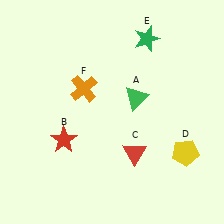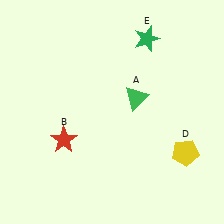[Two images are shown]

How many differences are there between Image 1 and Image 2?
There are 2 differences between the two images.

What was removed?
The red triangle (C), the orange cross (F) were removed in Image 2.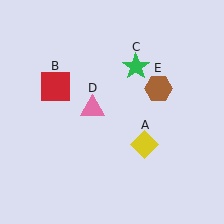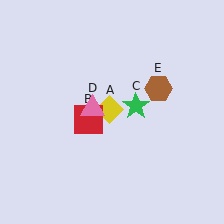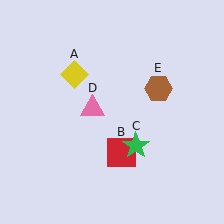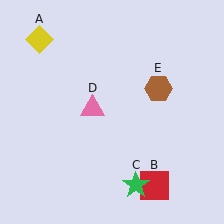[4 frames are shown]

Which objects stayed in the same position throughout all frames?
Pink triangle (object D) and brown hexagon (object E) remained stationary.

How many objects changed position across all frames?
3 objects changed position: yellow diamond (object A), red square (object B), green star (object C).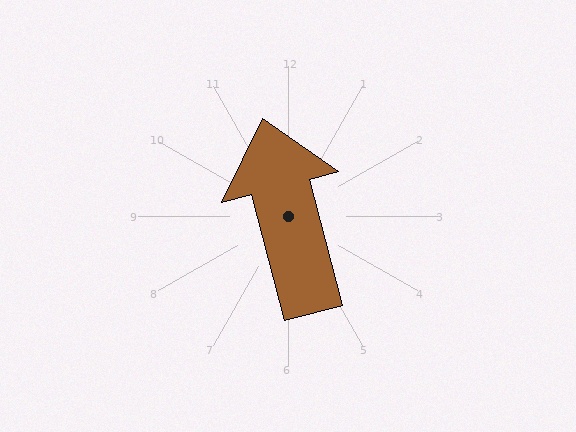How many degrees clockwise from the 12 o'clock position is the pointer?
Approximately 345 degrees.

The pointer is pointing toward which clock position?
Roughly 12 o'clock.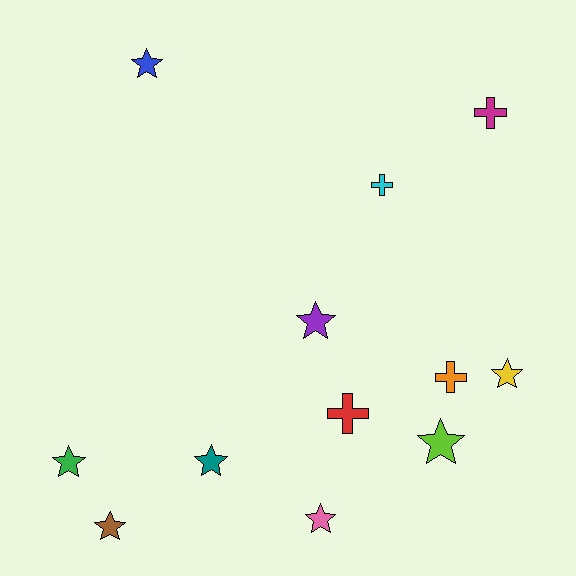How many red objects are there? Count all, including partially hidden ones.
There is 1 red object.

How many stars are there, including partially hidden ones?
There are 8 stars.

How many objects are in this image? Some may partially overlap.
There are 12 objects.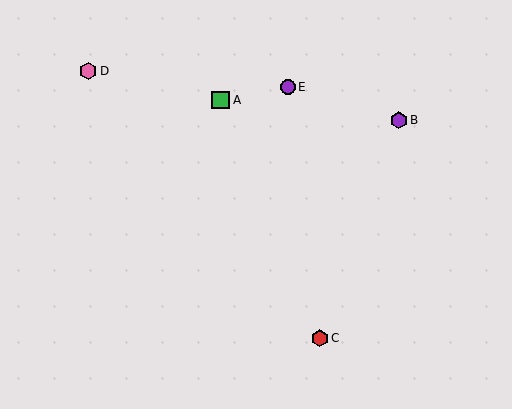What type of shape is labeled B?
Shape B is a purple hexagon.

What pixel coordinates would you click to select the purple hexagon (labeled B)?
Click at (399, 120) to select the purple hexagon B.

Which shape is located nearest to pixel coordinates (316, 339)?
The red hexagon (labeled C) at (320, 338) is nearest to that location.